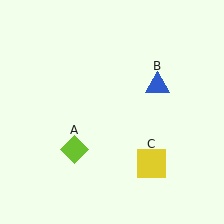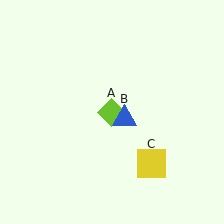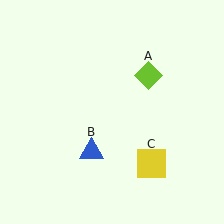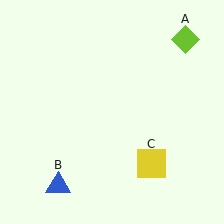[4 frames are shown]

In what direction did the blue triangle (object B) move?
The blue triangle (object B) moved down and to the left.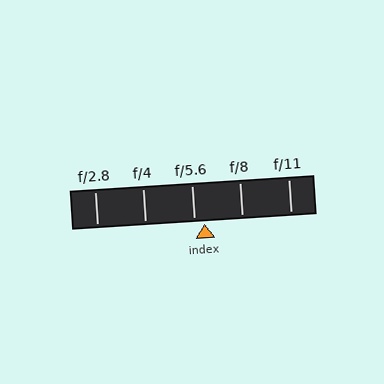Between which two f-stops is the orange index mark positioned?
The index mark is between f/5.6 and f/8.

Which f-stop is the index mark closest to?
The index mark is closest to f/5.6.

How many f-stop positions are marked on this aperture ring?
There are 5 f-stop positions marked.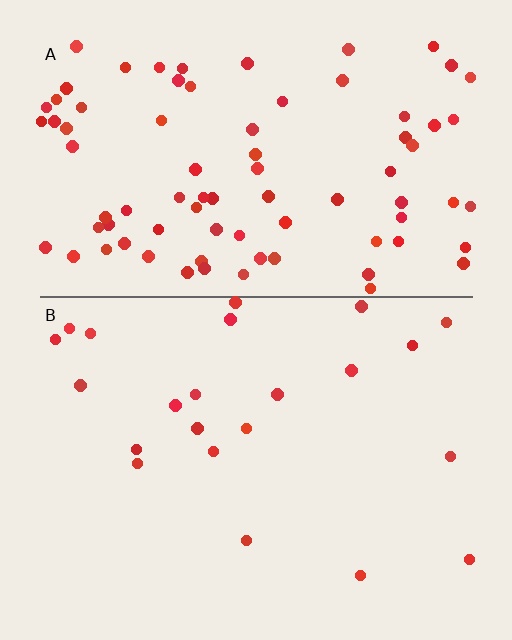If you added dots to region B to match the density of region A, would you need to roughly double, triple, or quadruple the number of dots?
Approximately quadruple.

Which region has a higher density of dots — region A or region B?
A (the top).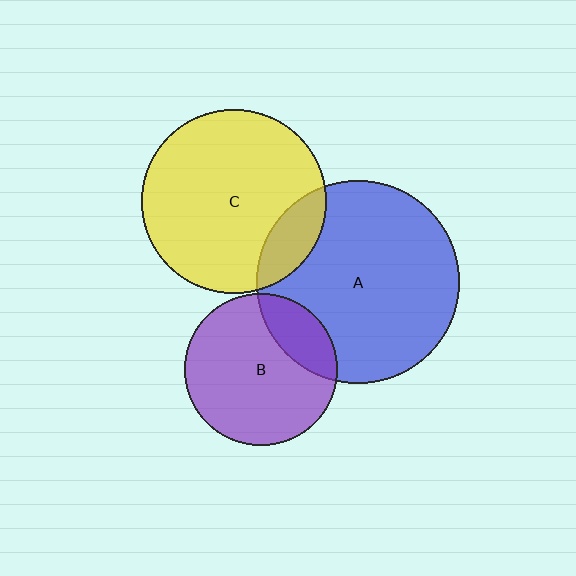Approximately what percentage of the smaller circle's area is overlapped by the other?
Approximately 15%.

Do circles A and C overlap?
Yes.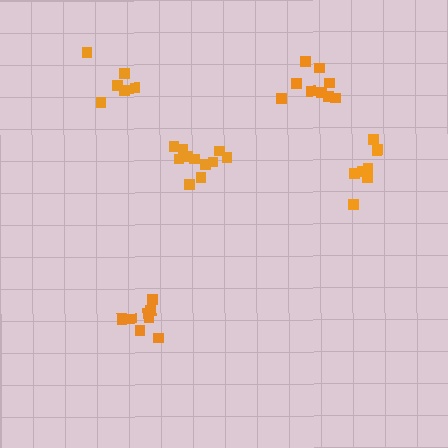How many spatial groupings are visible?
There are 5 spatial groupings.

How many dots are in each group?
Group 1: 9 dots, Group 2: 11 dots, Group 3: 8 dots, Group 4: 9 dots, Group 5: 6 dots (43 total).